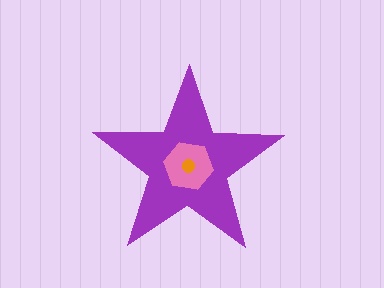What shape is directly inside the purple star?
The pink hexagon.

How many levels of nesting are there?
3.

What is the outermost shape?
The purple star.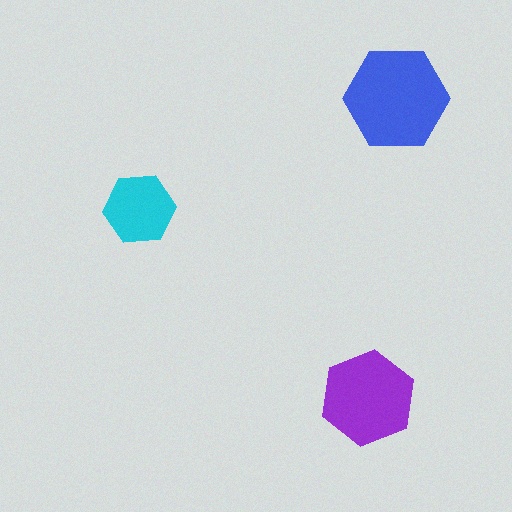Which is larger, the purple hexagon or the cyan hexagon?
The purple one.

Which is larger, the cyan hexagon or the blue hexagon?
The blue one.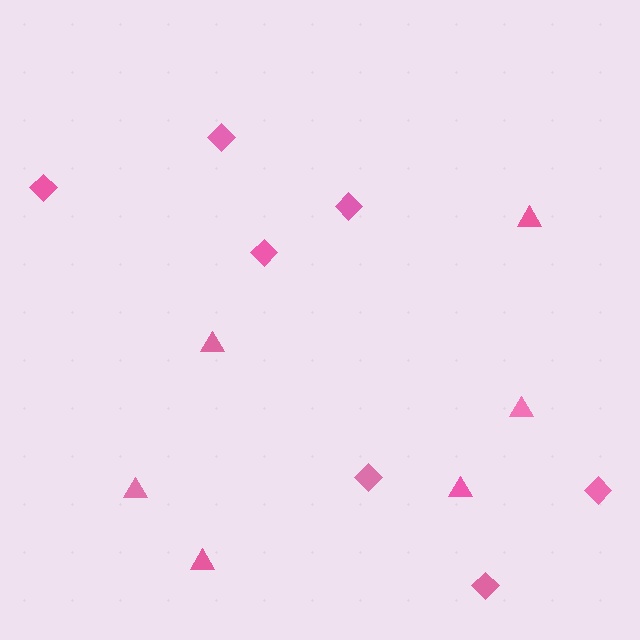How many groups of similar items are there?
There are 2 groups: one group of diamonds (7) and one group of triangles (6).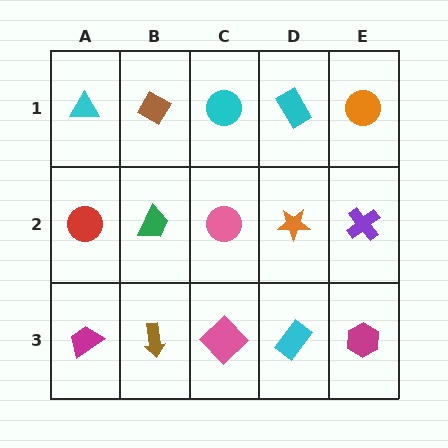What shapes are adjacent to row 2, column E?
An orange circle (row 1, column E), a magenta hexagon (row 3, column E), an orange star (row 2, column D).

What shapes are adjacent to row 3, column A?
A red circle (row 2, column A), a brown arrow (row 3, column B).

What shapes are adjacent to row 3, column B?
A green trapezoid (row 2, column B), a magenta trapezoid (row 3, column A), a pink diamond (row 3, column C).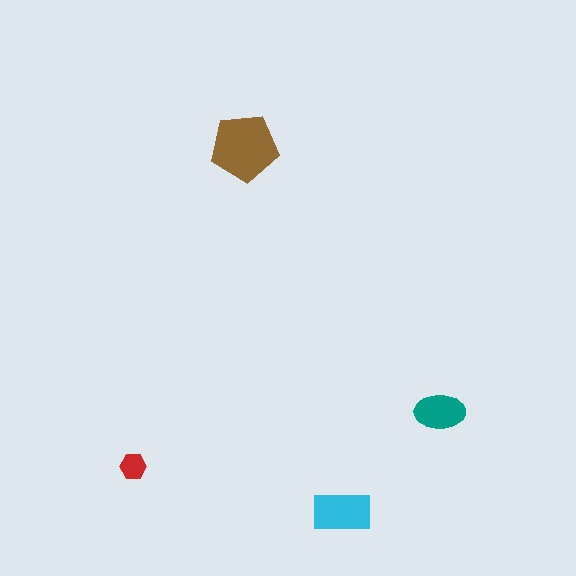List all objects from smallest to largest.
The red hexagon, the teal ellipse, the cyan rectangle, the brown pentagon.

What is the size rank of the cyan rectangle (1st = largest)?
2nd.